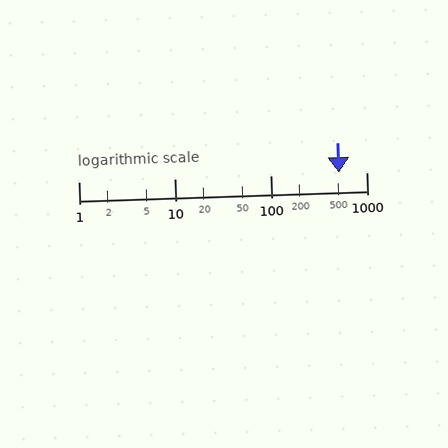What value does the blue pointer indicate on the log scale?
The pointer indicates approximately 520.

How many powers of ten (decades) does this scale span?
The scale spans 3 decades, from 1 to 1000.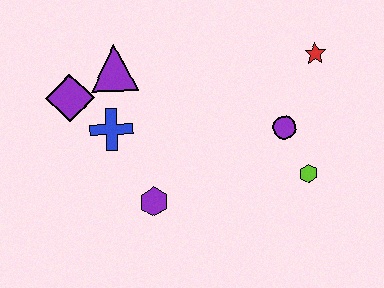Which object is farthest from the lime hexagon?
The purple diamond is farthest from the lime hexagon.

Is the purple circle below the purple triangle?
Yes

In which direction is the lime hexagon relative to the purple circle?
The lime hexagon is below the purple circle.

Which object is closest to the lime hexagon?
The purple circle is closest to the lime hexagon.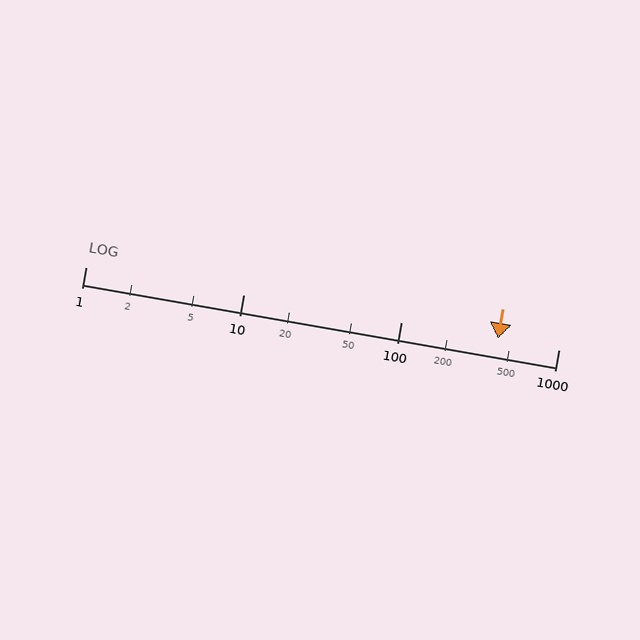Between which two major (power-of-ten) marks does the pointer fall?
The pointer is between 100 and 1000.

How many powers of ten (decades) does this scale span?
The scale spans 3 decades, from 1 to 1000.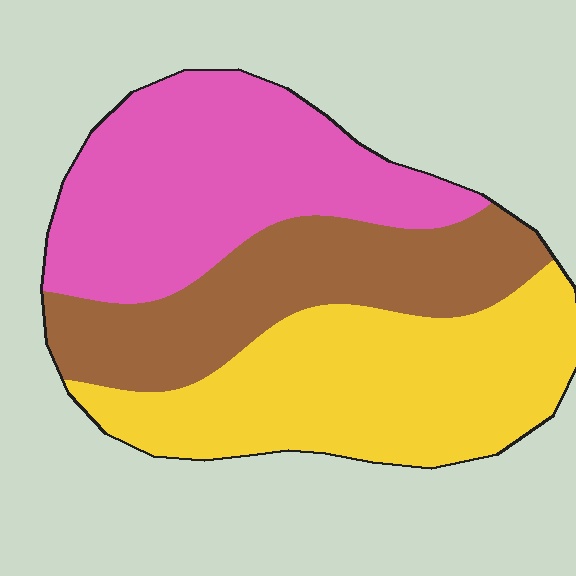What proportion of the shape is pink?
Pink covers roughly 35% of the shape.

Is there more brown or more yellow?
Yellow.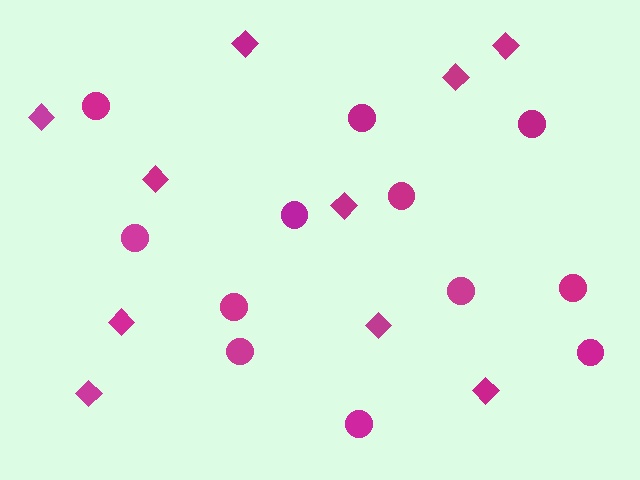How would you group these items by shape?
There are 2 groups: one group of diamonds (10) and one group of circles (12).